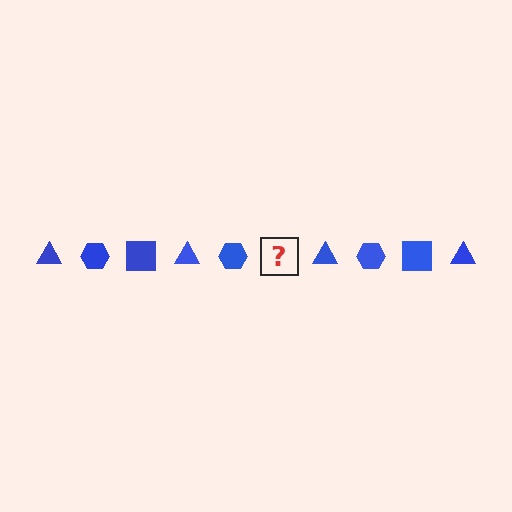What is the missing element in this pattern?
The missing element is a blue square.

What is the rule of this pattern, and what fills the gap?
The rule is that the pattern cycles through triangle, hexagon, square shapes in blue. The gap should be filled with a blue square.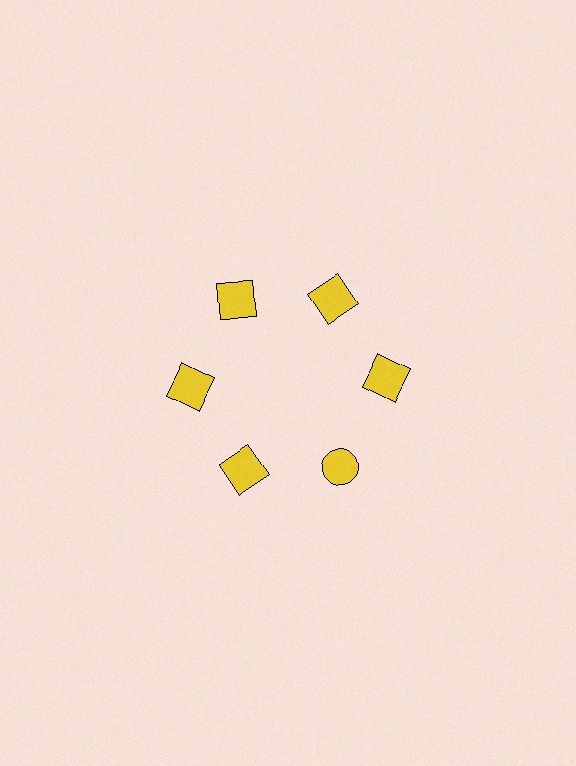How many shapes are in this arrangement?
There are 6 shapes arranged in a ring pattern.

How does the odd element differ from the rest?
It has a different shape: circle instead of square.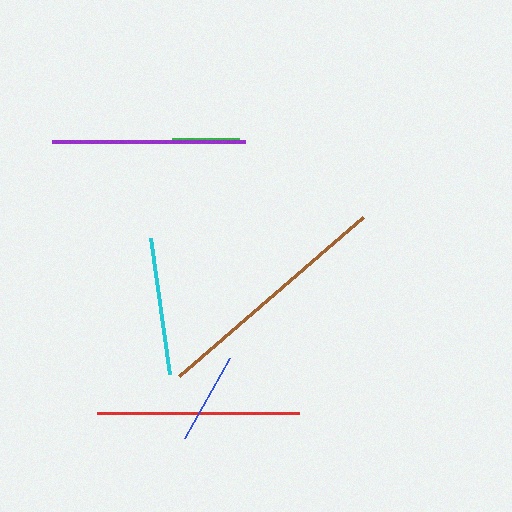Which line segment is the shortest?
The green line is the shortest at approximately 67 pixels.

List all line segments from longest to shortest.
From longest to shortest: brown, red, purple, cyan, blue, green.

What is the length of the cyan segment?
The cyan segment is approximately 137 pixels long.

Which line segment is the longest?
The brown line is the longest at approximately 243 pixels.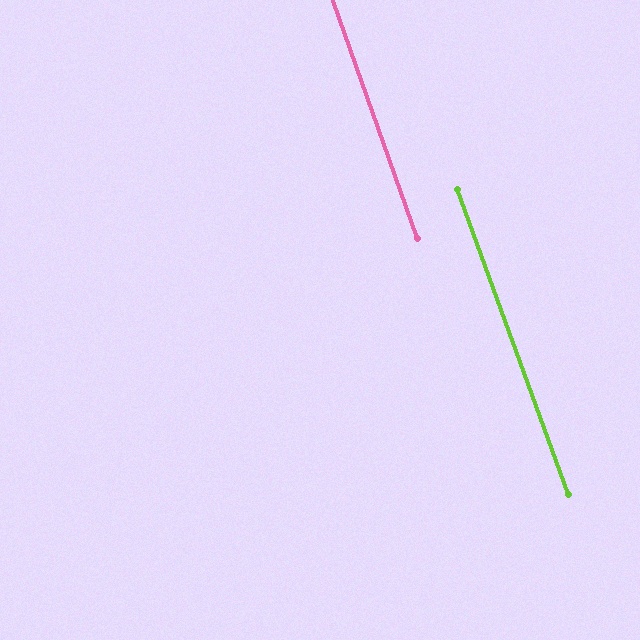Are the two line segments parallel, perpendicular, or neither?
Parallel — their directions differ by only 0.5°.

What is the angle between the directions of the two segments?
Approximately 1 degree.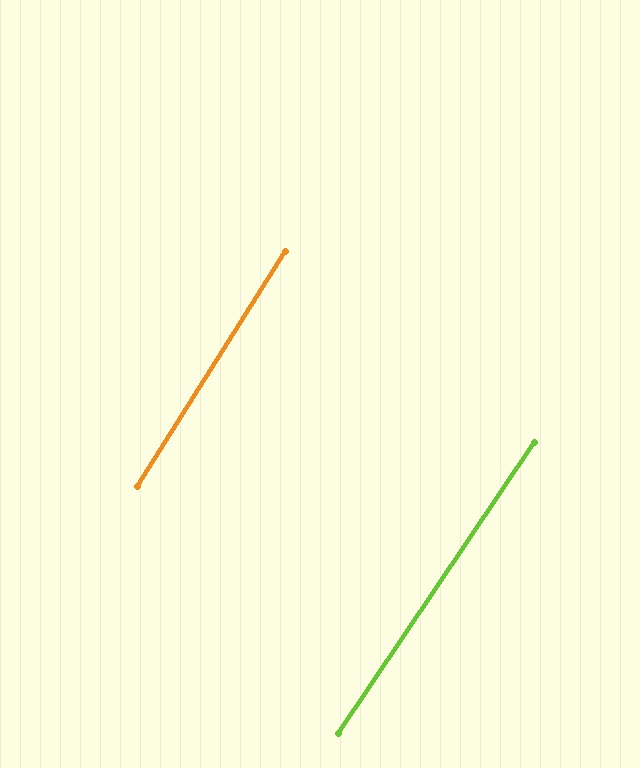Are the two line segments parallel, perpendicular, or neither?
Parallel — their directions differ by only 1.7°.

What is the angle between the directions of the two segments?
Approximately 2 degrees.